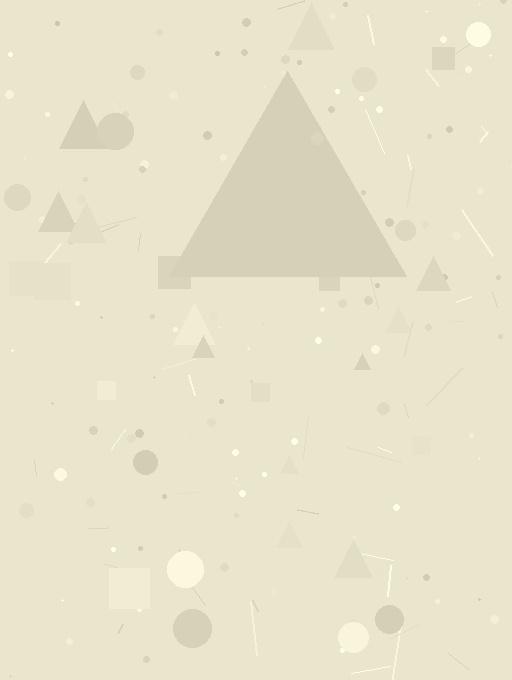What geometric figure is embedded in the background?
A triangle is embedded in the background.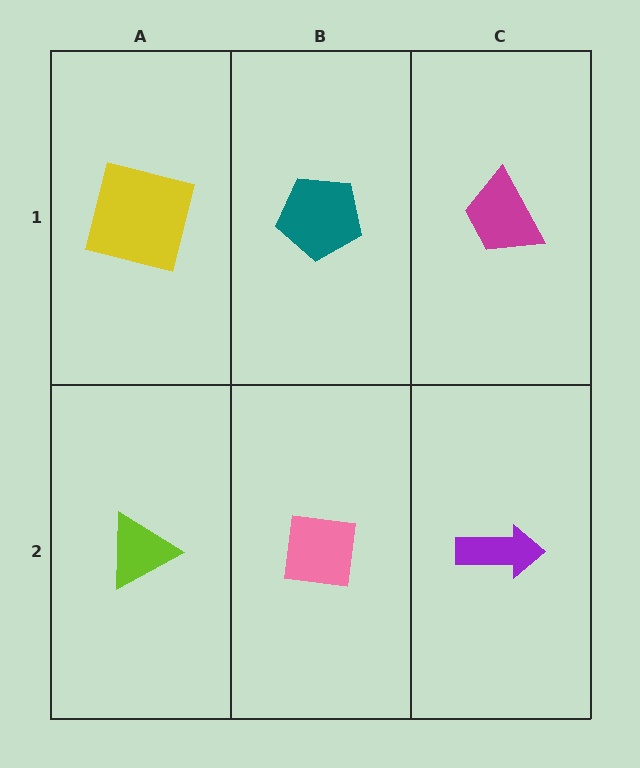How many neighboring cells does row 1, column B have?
3.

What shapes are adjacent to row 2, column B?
A teal pentagon (row 1, column B), a lime triangle (row 2, column A), a purple arrow (row 2, column C).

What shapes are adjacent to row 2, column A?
A yellow square (row 1, column A), a pink square (row 2, column B).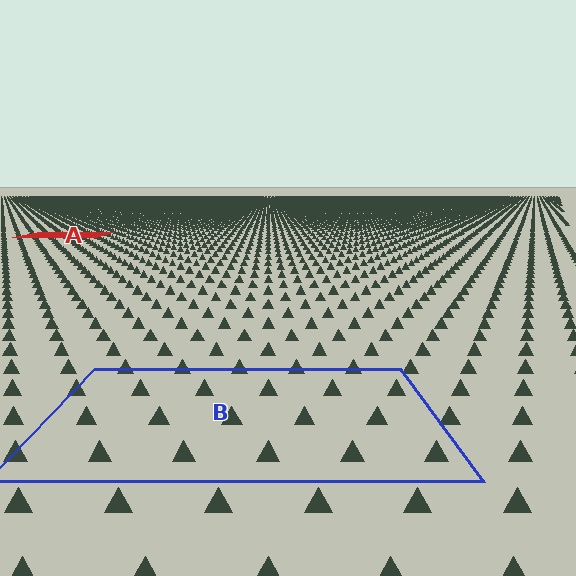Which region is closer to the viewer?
Region B is closer. The texture elements there are larger and more spread out.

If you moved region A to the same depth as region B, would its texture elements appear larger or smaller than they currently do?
They would appear larger. At a closer depth, the same texture elements are projected at a bigger on-screen size.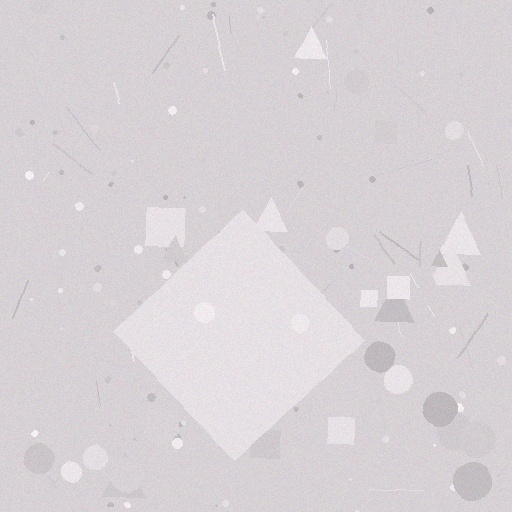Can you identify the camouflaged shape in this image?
The camouflaged shape is a diamond.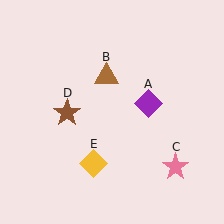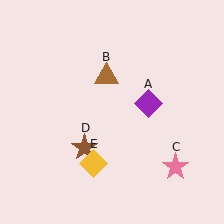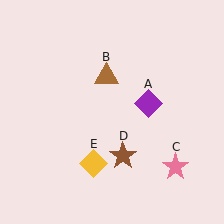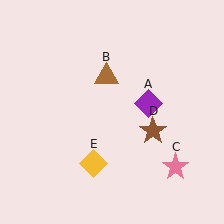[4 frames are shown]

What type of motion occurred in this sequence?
The brown star (object D) rotated counterclockwise around the center of the scene.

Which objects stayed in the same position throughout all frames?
Purple diamond (object A) and brown triangle (object B) and pink star (object C) and yellow diamond (object E) remained stationary.